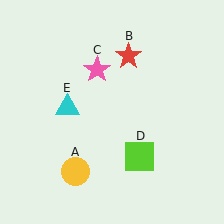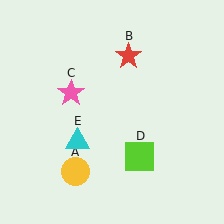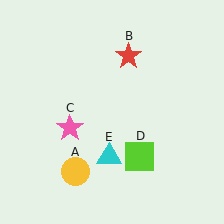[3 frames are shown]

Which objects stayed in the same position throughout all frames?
Yellow circle (object A) and red star (object B) and lime square (object D) remained stationary.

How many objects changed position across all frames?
2 objects changed position: pink star (object C), cyan triangle (object E).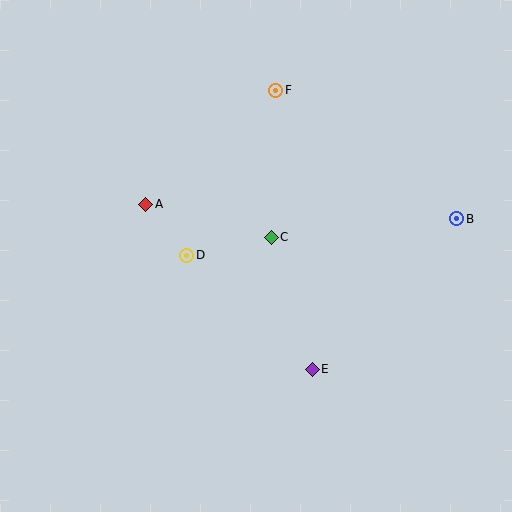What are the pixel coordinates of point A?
Point A is at (146, 204).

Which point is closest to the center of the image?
Point C at (271, 237) is closest to the center.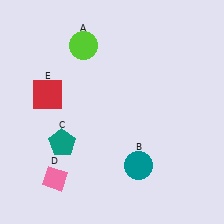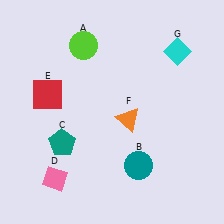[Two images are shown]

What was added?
An orange triangle (F), a cyan diamond (G) were added in Image 2.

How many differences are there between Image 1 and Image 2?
There are 2 differences between the two images.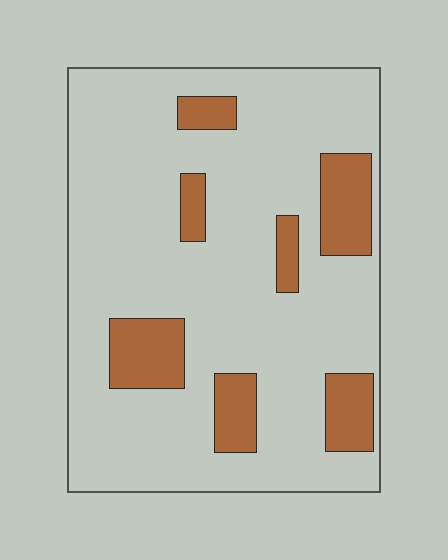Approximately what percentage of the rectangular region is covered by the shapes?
Approximately 20%.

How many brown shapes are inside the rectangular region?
7.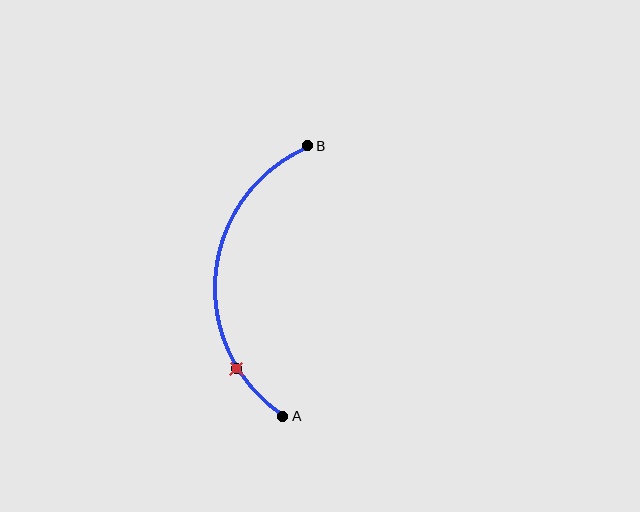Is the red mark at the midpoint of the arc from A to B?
No. The red mark lies on the arc but is closer to endpoint A. The arc midpoint would be at the point on the curve equidistant along the arc from both A and B.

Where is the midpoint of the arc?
The arc midpoint is the point on the curve farthest from the straight line joining A and B. It sits to the left of that line.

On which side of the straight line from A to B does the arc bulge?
The arc bulges to the left of the straight line connecting A and B.